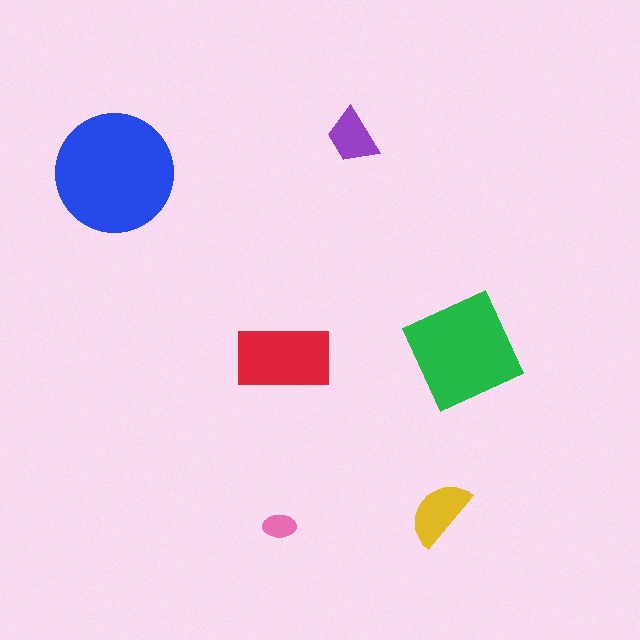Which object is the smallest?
The pink ellipse.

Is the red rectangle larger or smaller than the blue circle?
Smaller.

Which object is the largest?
The blue circle.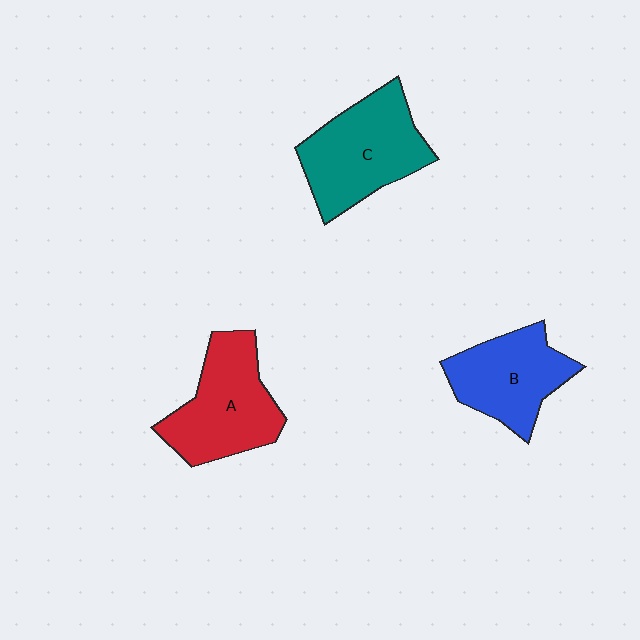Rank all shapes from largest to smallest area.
From largest to smallest: C (teal), A (red), B (blue).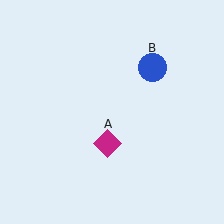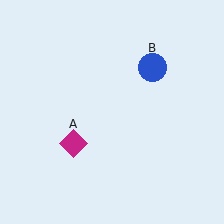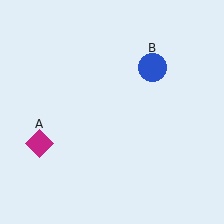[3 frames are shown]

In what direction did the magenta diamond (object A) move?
The magenta diamond (object A) moved left.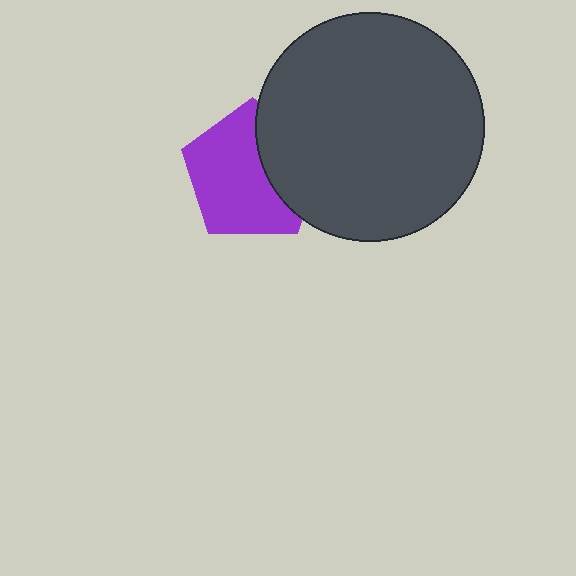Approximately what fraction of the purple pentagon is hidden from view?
Roughly 33% of the purple pentagon is hidden behind the dark gray circle.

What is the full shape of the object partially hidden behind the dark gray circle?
The partially hidden object is a purple pentagon.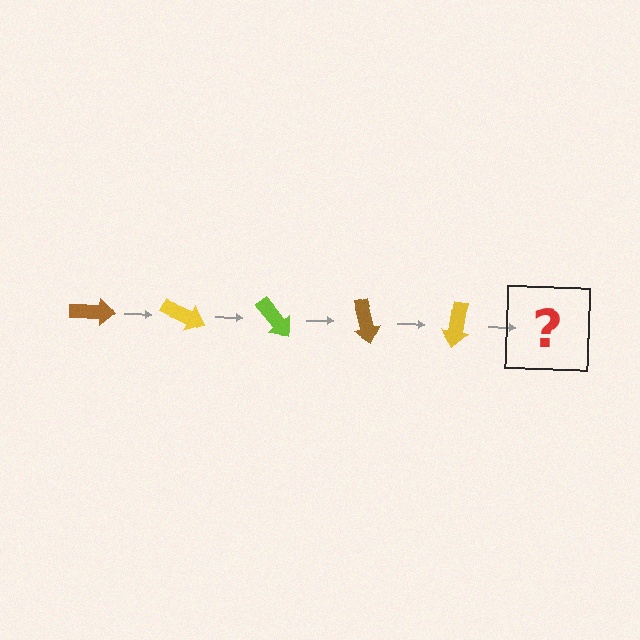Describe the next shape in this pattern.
It should be a lime arrow, rotated 125 degrees from the start.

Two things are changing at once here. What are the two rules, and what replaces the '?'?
The two rules are that it rotates 25 degrees each step and the color cycles through brown, yellow, and lime. The '?' should be a lime arrow, rotated 125 degrees from the start.